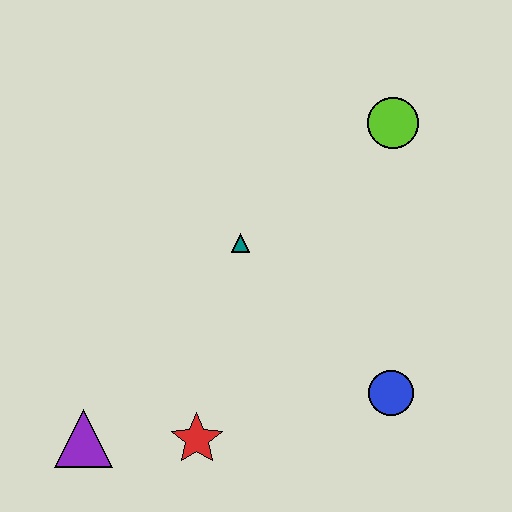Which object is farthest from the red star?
The lime circle is farthest from the red star.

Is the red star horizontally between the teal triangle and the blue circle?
No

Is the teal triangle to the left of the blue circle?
Yes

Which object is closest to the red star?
The purple triangle is closest to the red star.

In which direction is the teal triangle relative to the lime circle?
The teal triangle is to the left of the lime circle.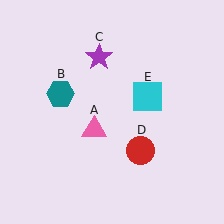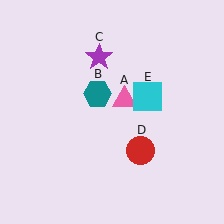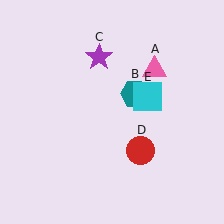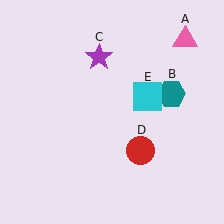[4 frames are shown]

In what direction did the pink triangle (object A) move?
The pink triangle (object A) moved up and to the right.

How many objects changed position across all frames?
2 objects changed position: pink triangle (object A), teal hexagon (object B).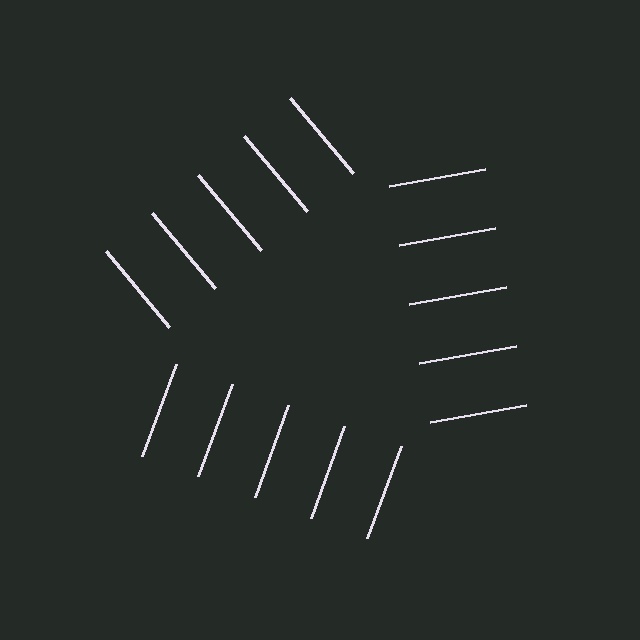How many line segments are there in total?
15 — 5 along each of the 3 edges.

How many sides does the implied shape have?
3 sides — the line-ends trace a triangle.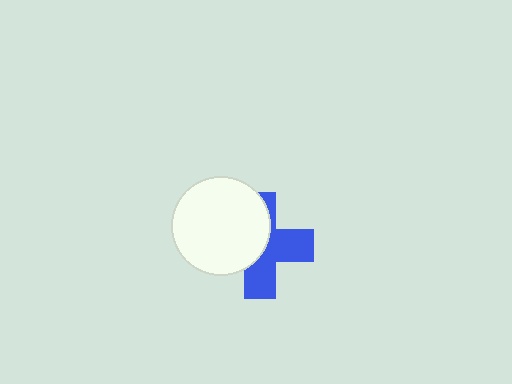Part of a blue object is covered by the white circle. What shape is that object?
It is a cross.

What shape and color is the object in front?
The object in front is a white circle.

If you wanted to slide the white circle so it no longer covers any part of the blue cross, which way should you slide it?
Slide it left — that is the most direct way to separate the two shapes.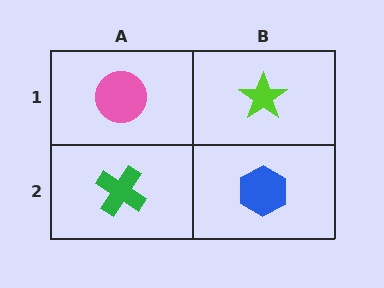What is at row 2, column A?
A green cross.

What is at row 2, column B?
A blue hexagon.